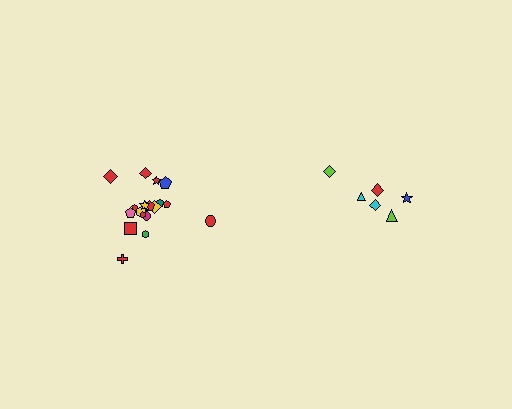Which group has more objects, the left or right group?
The left group.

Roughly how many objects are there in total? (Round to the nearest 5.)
Roughly 25 objects in total.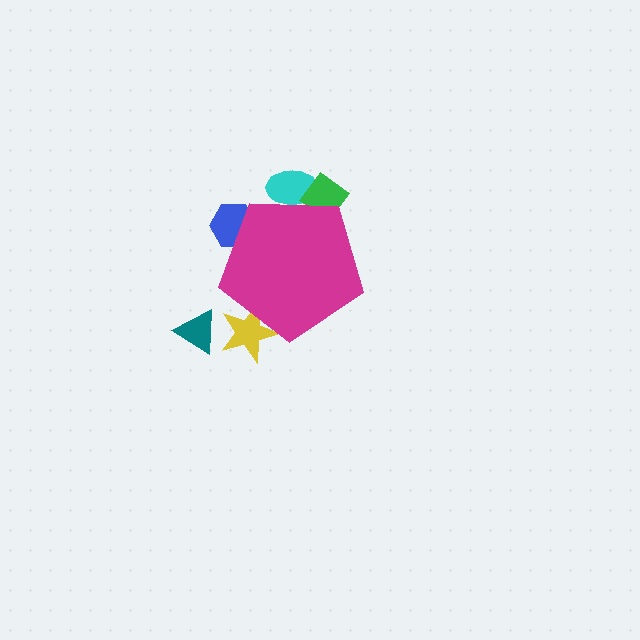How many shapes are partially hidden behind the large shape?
4 shapes are partially hidden.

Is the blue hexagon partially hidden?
Yes, the blue hexagon is partially hidden behind the magenta pentagon.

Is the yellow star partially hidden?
Yes, the yellow star is partially hidden behind the magenta pentagon.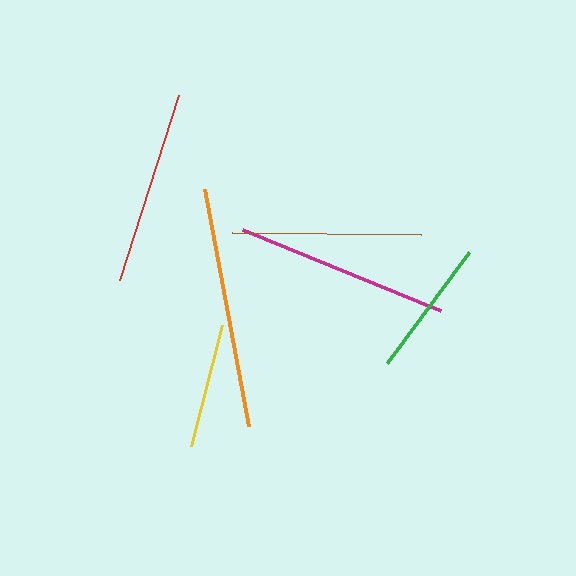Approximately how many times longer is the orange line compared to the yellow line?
The orange line is approximately 1.9 times the length of the yellow line.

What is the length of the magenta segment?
The magenta segment is approximately 214 pixels long.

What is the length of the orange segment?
The orange segment is approximately 241 pixels long.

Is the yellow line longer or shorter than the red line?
The red line is longer than the yellow line.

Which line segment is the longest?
The orange line is the longest at approximately 241 pixels.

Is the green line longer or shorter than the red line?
The red line is longer than the green line.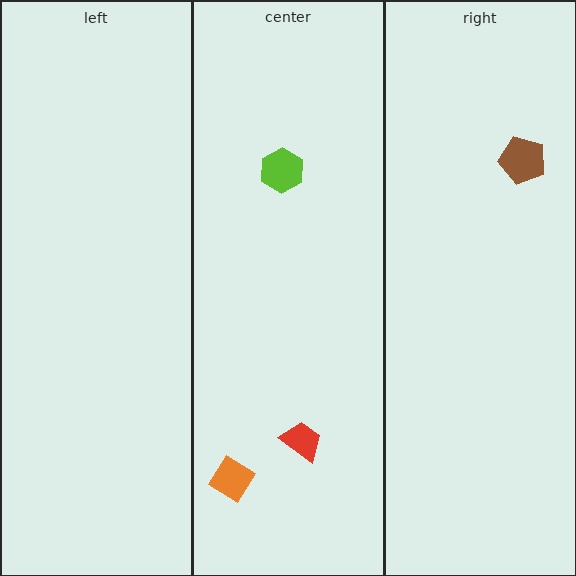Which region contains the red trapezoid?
The center region.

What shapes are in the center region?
The lime hexagon, the red trapezoid, the orange diamond.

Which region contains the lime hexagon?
The center region.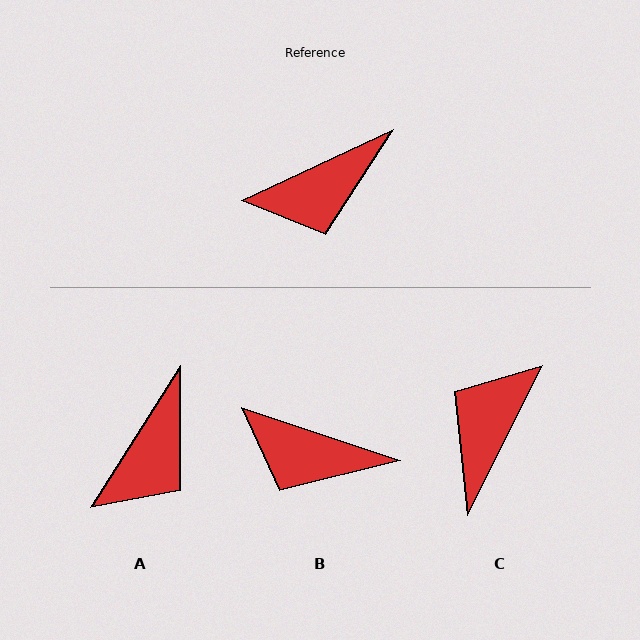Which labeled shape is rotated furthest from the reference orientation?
C, about 142 degrees away.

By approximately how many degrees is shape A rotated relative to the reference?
Approximately 33 degrees counter-clockwise.